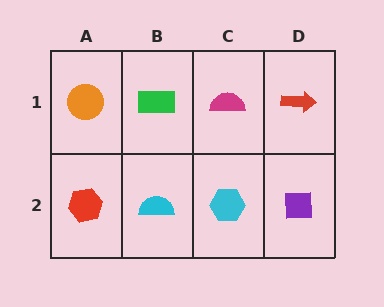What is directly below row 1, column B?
A cyan semicircle.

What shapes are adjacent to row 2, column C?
A magenta semicircle (row 1, column C), a cyan semicircle (row 2, column B), a purple square (row 2, column D).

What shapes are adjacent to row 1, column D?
A purple square (row 2, column D), a magenta semicircle (row 1, column C).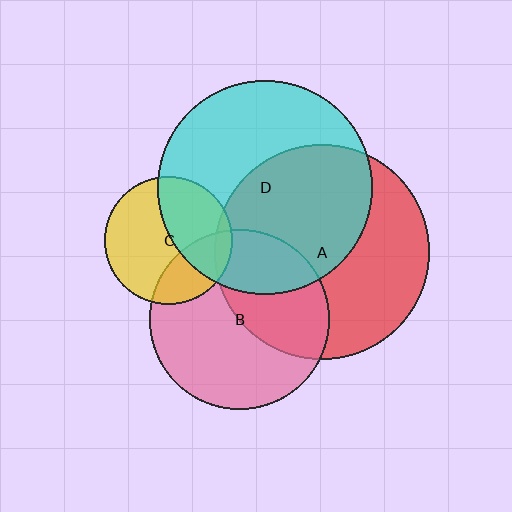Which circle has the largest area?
Circle A (red).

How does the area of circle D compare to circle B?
Approximately 1.4 times.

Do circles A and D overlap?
Yes.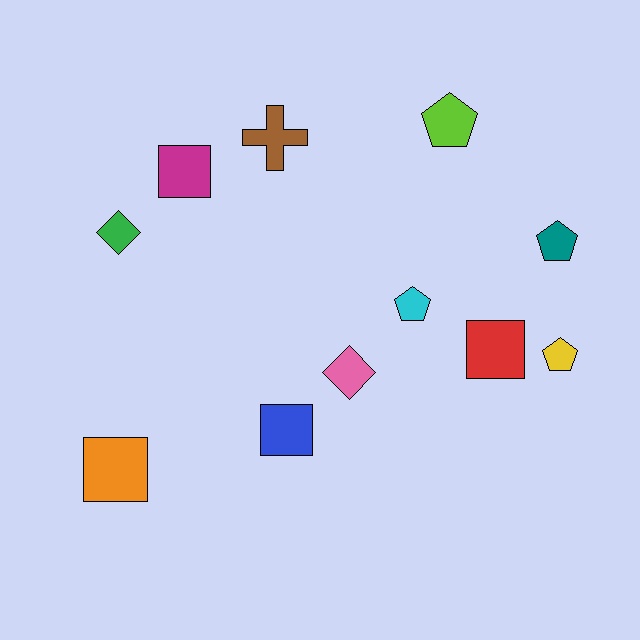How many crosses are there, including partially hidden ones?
There is 1 cross.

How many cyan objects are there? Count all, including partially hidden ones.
There is 1 cyan object.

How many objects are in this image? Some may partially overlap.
There are 11 objects.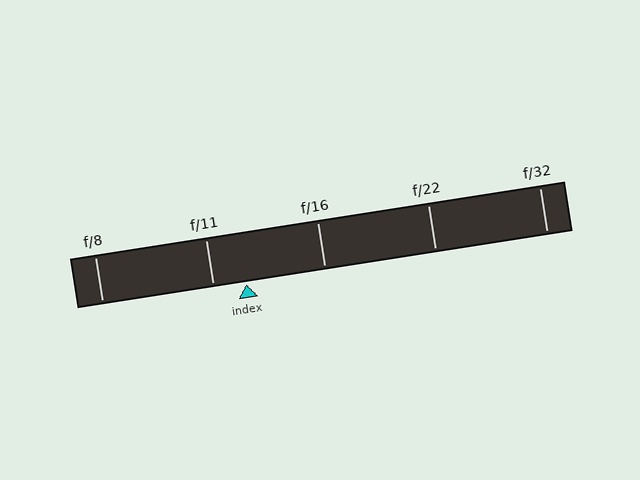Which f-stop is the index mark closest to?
The index mark is closest to f/11.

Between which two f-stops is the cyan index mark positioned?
The index mark is between f/11 and f/16.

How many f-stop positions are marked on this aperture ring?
There are 5 f-stop positions marked.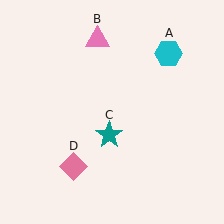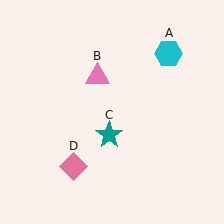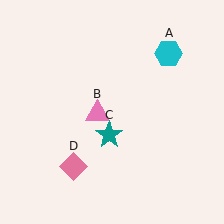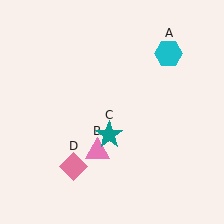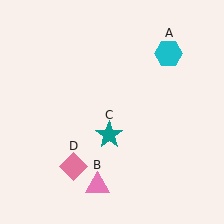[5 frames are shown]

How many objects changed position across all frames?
1 object changed position: pink triangle (object B).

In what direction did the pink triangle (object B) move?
The pink triangle (object B) moved down.